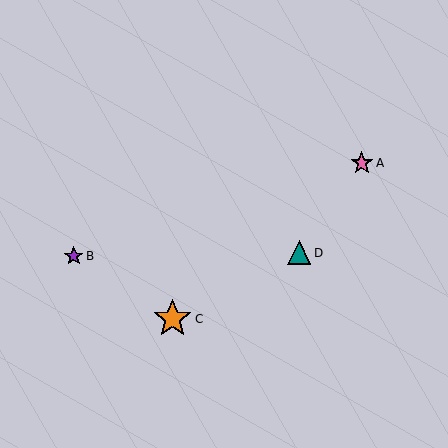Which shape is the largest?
The orange star (labeled C) is the largest.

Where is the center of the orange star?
The center of the orange star is at (172, 319).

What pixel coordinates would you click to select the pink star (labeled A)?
Click at (362, 163) to select the pink star A.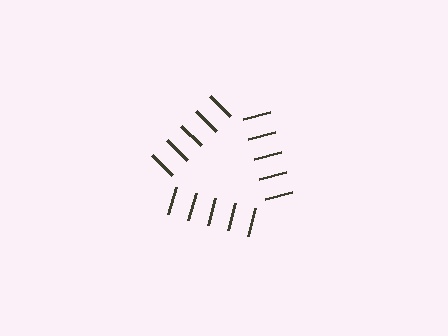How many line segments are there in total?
15 — 5 along each of the 3 edges.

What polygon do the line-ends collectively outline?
An illusory triangle — the line segments terminate on its edges but no continuous stroke is drawn.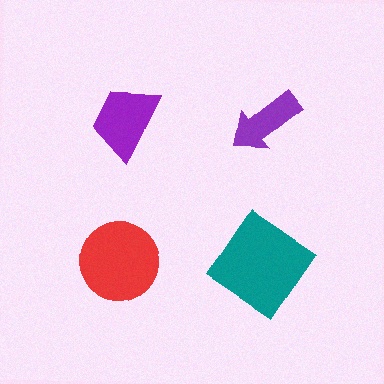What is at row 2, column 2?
A teal diamond.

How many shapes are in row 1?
2 shapes.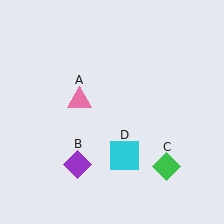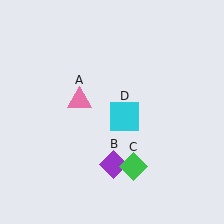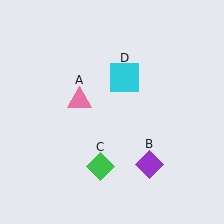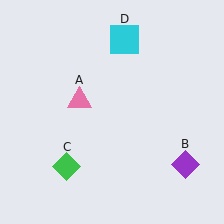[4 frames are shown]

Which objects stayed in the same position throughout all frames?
Pink triangle (object A) remained stationary.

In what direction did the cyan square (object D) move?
The cyan square (object D) moved up.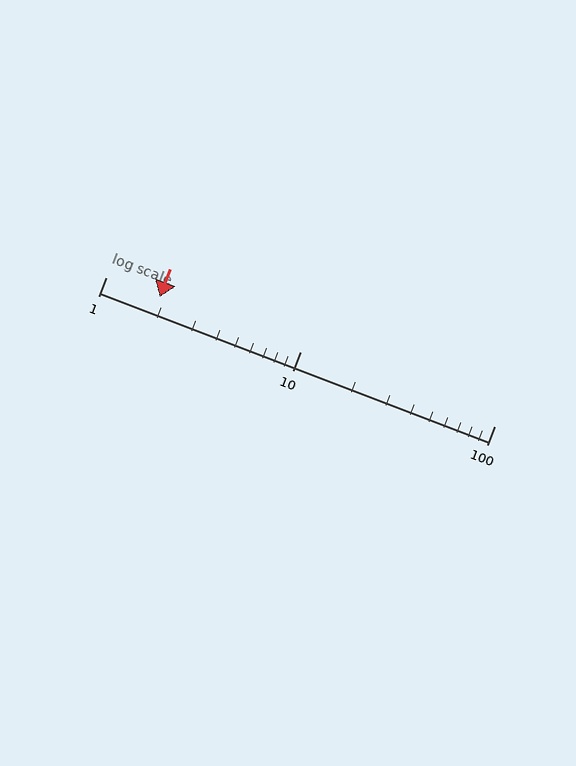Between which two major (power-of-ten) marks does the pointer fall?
The pointer is between 1 and 10.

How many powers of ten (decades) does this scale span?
The scale spans 2 decades, from 1 to 100.